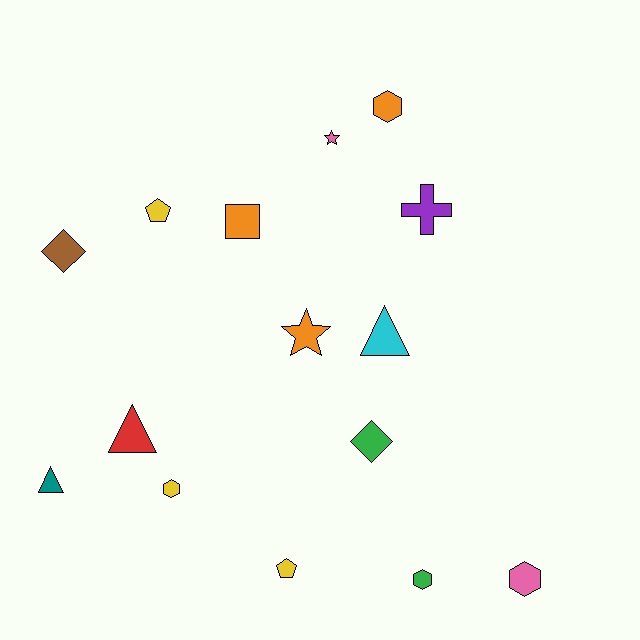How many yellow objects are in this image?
There are 3 yellow objects.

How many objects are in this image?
There are 15 objects.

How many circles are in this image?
There are no circles.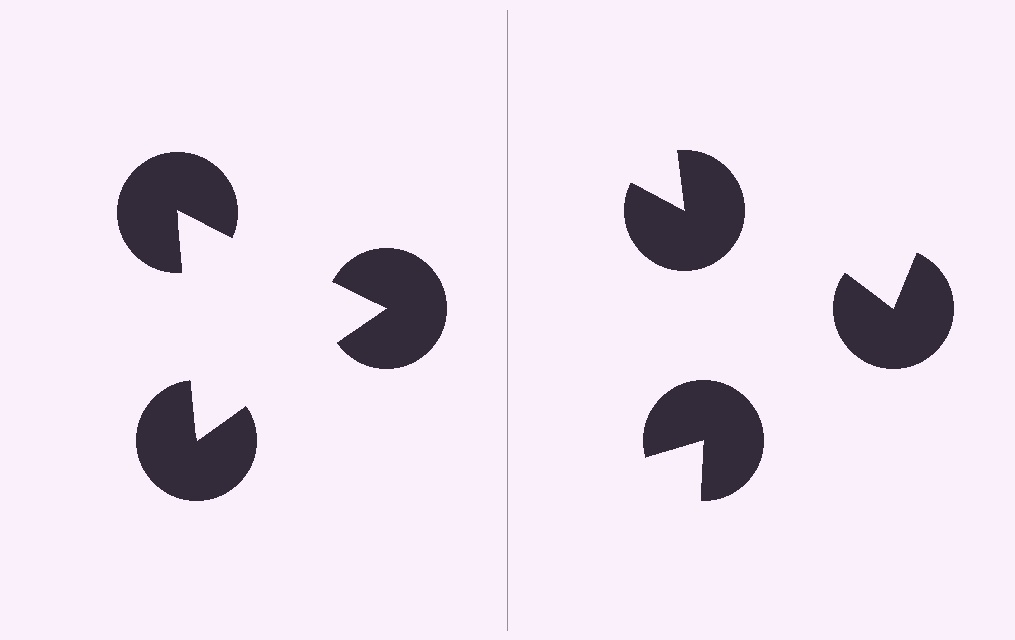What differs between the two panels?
The pac-man discs are positioned identically on both sides; only the wedge orientations differ. On the left they align to a triangle; on the right they are misaligned.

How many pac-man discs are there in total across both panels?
6 — 3 on each side.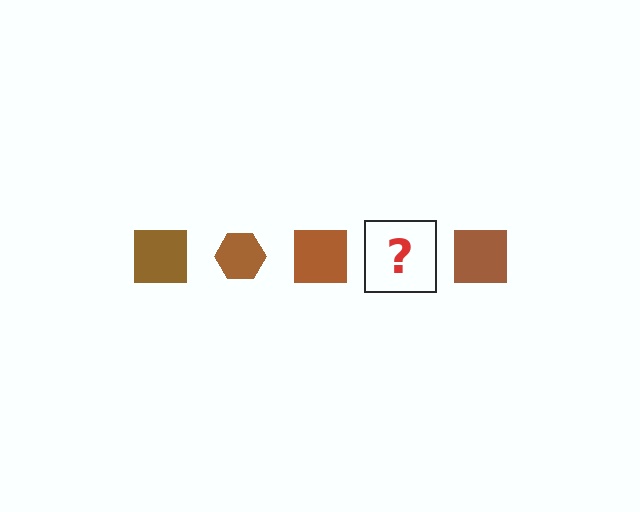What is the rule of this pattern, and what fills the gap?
The rule is that the pattern cycles through square, hexagon shapes in brown. The gap should be filled with a brown hexagon.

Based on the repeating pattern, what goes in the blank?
The blank should be a brown hexagon.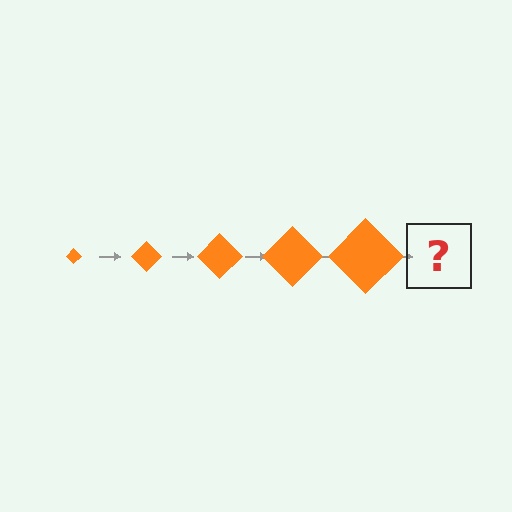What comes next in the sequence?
The next element should be an orange diamond, larger than the previous one.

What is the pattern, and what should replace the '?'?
The pattern is that the diamond gets progressively larger each step. The '?' should be an orange diamond, larger than the previous one.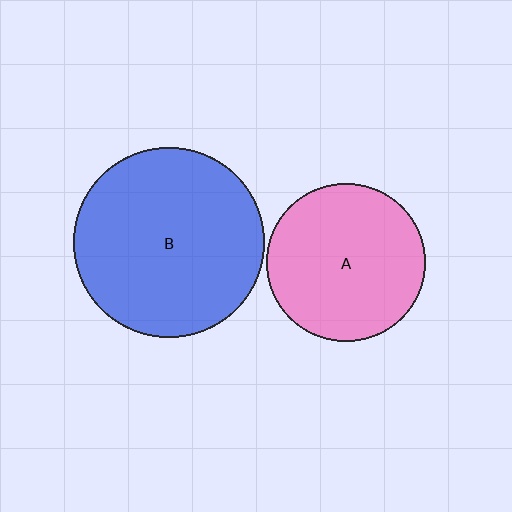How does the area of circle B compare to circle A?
Approximately 1.5 times.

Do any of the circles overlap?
No, none of the circles overlap.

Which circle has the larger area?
Circle B (blue).